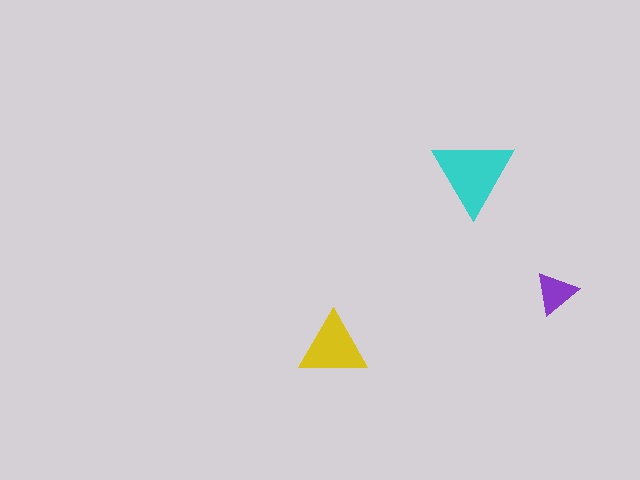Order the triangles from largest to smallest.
the cyan one, the yellow one, the purple one.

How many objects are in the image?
There are 3 objects in the image.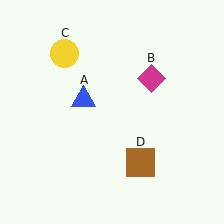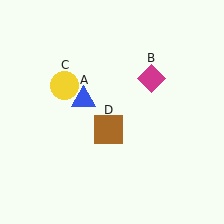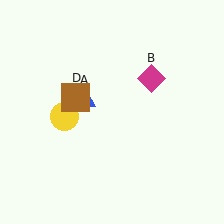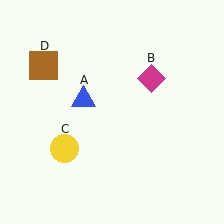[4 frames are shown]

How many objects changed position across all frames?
2 objects changed position: yellow circle (object C), brown square (object D).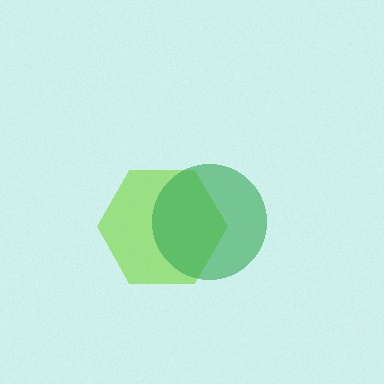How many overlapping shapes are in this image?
There are 2 overlapping shapes in the image.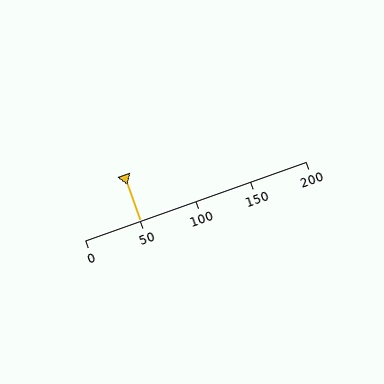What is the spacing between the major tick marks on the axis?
The major ticks are spaced 50 apart.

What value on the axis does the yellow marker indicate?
The marker indicates approximately 50.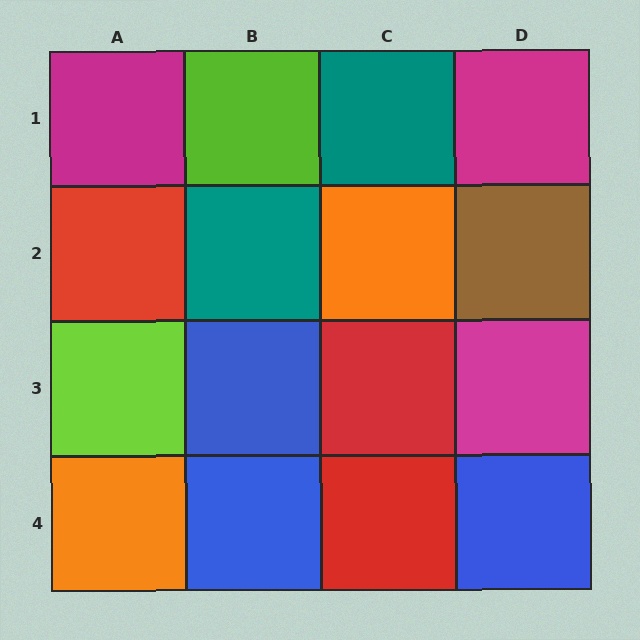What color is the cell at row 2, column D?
Brown.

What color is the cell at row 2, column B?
Teal.